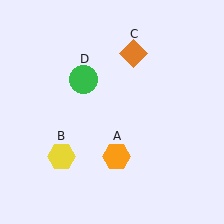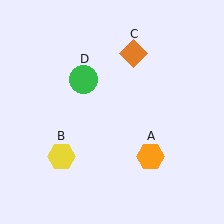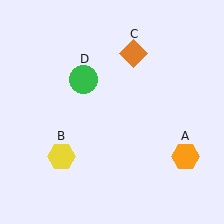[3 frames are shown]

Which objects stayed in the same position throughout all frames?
Yellow hexagon (object B) and orange diamond (object C) and green circle (object D) remained stationary.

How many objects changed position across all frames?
1 object changed position: orange hexagon (object A).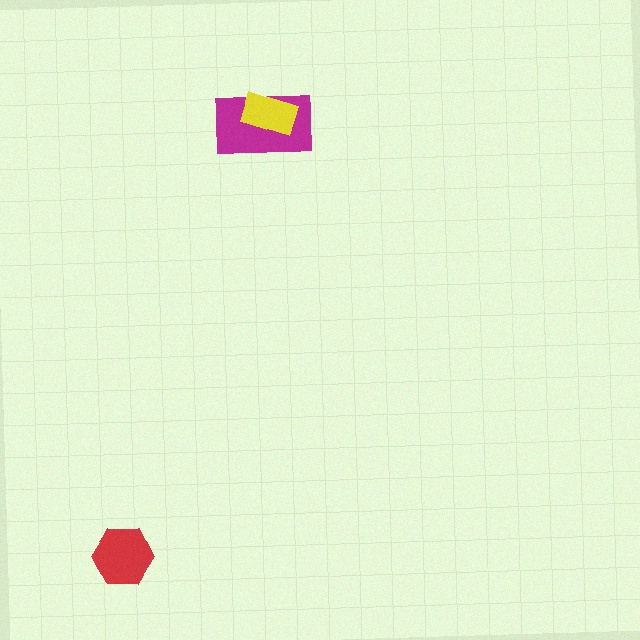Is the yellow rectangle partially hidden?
No, no other shape covers it.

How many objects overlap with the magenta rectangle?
1 object overlaps with the magenta rectangle.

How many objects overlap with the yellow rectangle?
1 object overlaps with the yellow rectangle.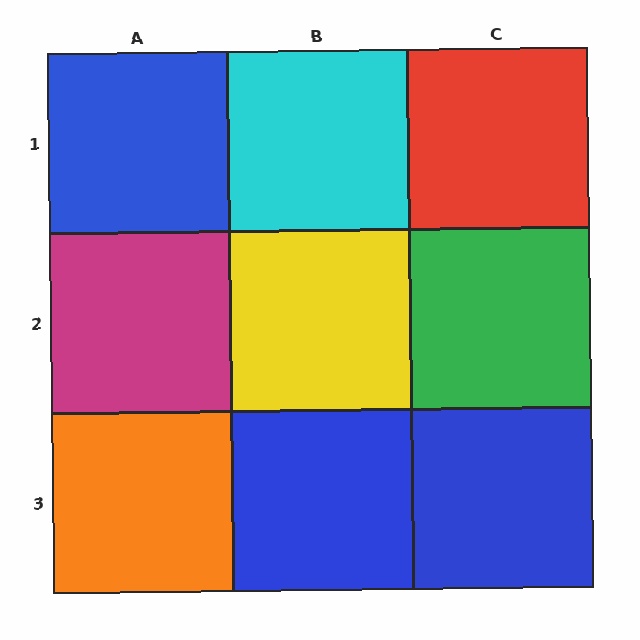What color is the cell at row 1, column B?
Cyan.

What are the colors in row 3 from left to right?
Orange, blue, blue.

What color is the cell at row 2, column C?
Green.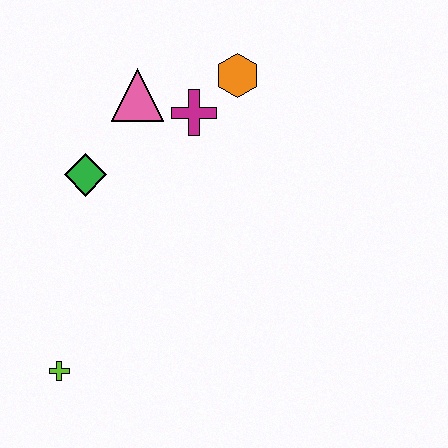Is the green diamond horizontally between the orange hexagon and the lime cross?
Yes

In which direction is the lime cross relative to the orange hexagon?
The lime cross is below the orange hexagon.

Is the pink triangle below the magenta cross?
No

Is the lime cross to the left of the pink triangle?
Yes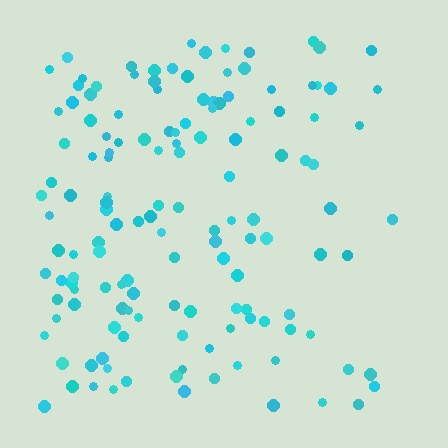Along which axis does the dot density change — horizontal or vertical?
Horizontal.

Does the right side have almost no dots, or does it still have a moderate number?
Still a moderate number, just noticeably fewer than the left.